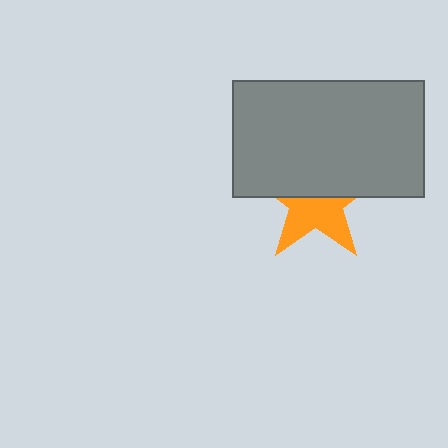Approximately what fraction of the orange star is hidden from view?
Roughly 51% of the orange star is hidden behind the gray rectangle.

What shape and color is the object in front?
The object in front is a gray rectangle.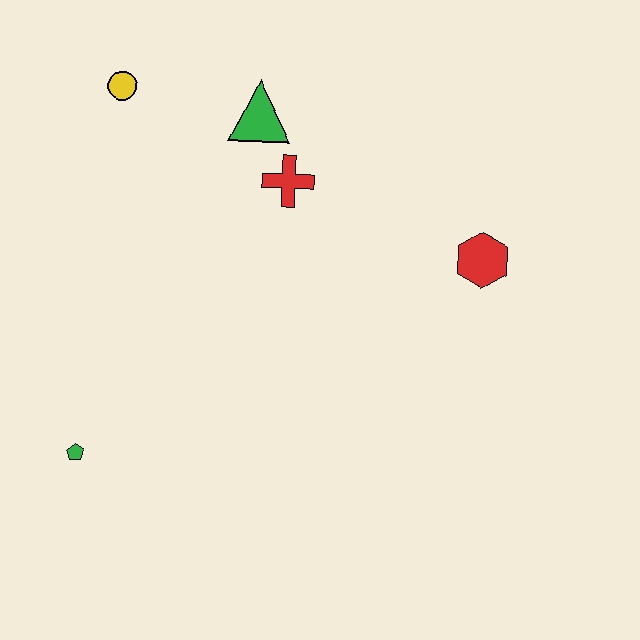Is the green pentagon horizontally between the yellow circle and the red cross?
No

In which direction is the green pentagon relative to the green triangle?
The green pentagon is below the green triangle.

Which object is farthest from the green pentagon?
The red hexagon is farthest from the green pentagon.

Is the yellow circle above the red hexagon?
Yes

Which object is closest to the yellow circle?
The green triangle is closest to the yellow circle.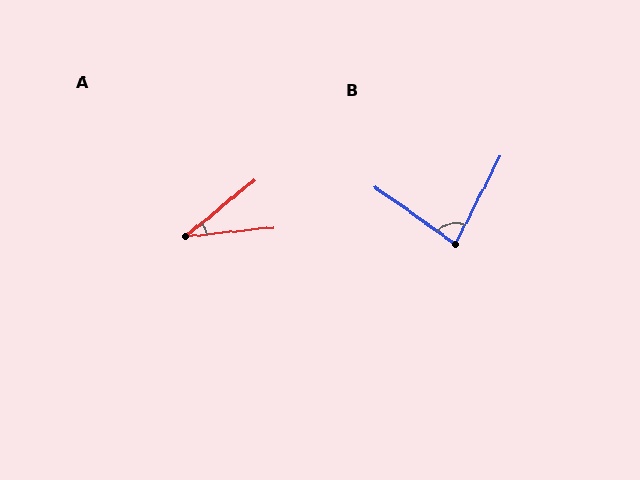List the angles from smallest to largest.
A (34°), B (81°).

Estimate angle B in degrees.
Approximately 81 degrees.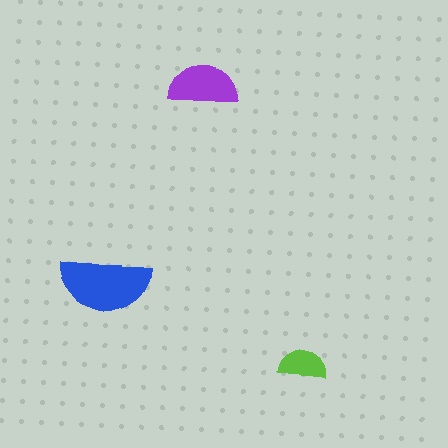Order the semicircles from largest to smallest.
the blue one, the purple one, the lime one.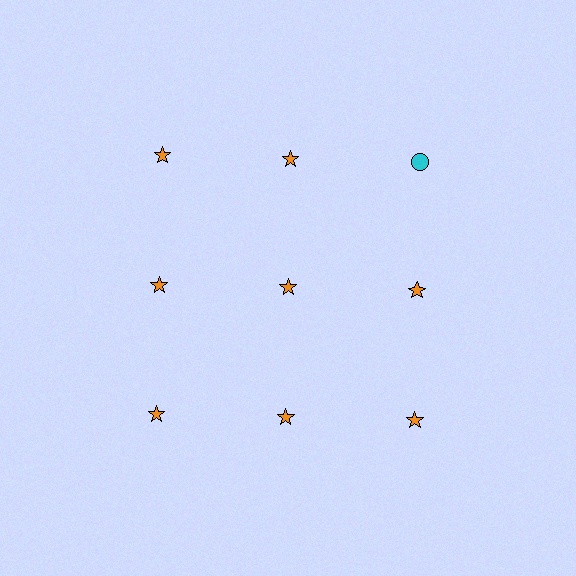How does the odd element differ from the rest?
It differs in both color (cyan instead of orange) and shape (circle instead of star).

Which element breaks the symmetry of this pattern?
The cyan circle in the top row, center column breaks the symmetry. All other shapes are orange stars.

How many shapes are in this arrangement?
There are 9 shapes arranged in a grid pattern.